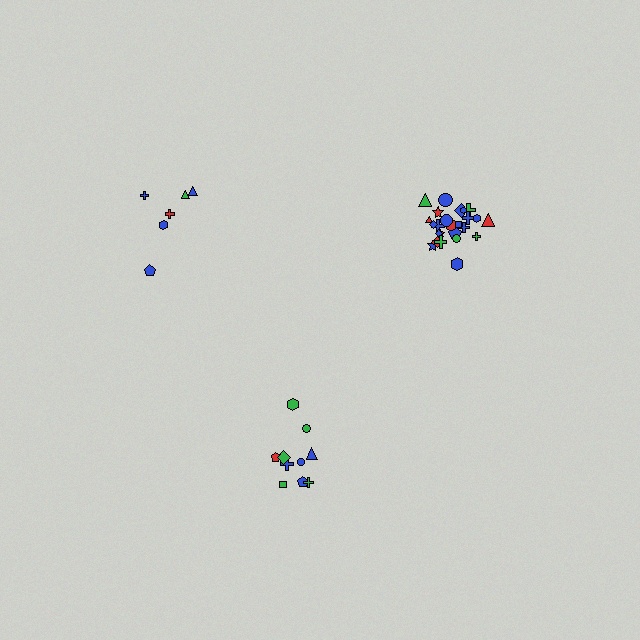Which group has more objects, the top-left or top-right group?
The top-right group.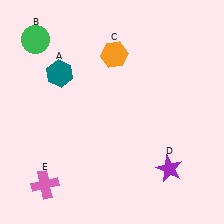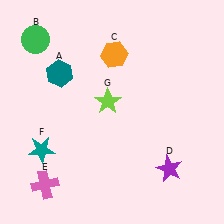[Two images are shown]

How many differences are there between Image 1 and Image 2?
There are 2 differences between the two images.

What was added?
A teal star (F), a lime star (G) were added in Image 2.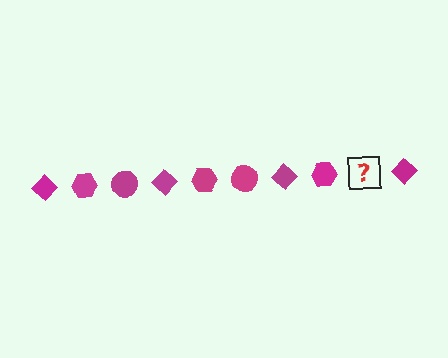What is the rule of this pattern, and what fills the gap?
The rule is that the pattern cycles through diamond, hexagon, circle shapes in magenta. The gap should be filled with a magenta circle.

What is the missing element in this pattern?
The missing element is a magenta circle.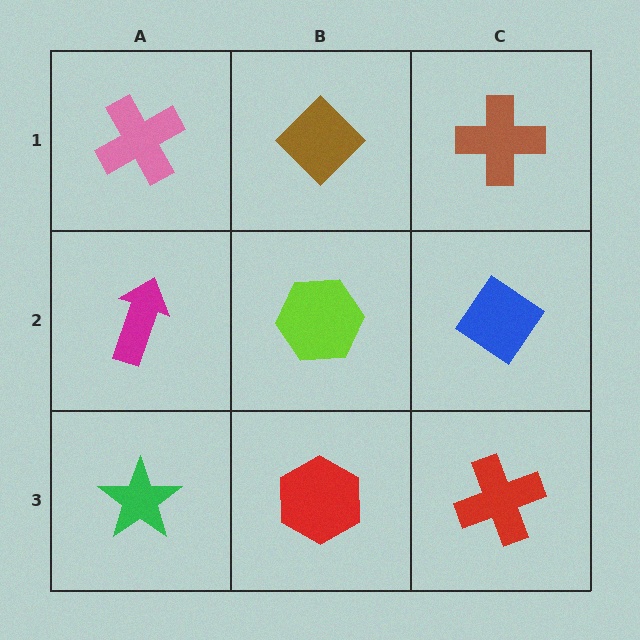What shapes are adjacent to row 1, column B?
A lime hexagon (row 2, column B), a pink cross (row 1, column A), a brown cross (row 1, column C).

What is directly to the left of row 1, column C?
A brown diamond.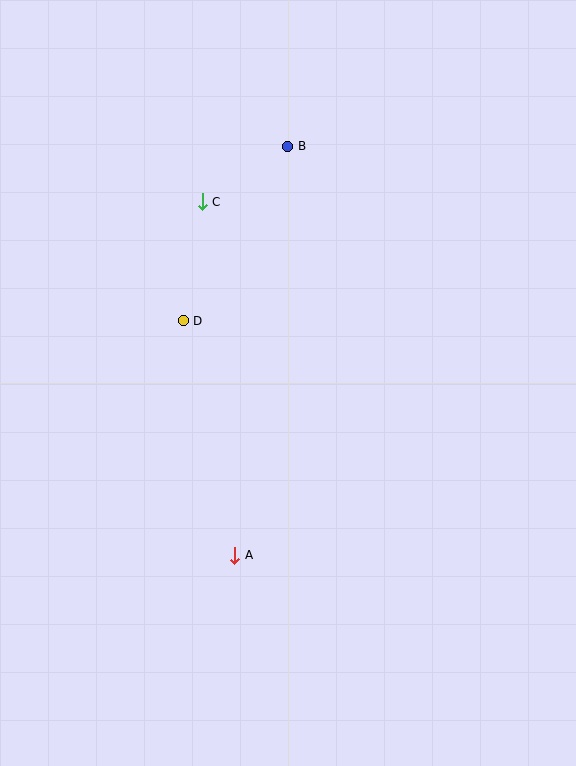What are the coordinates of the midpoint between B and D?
The midpoint between B and D is at (235, 233).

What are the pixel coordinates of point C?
Point C is at (202, 202).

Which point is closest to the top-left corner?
Point C is closest to the top-left corner.